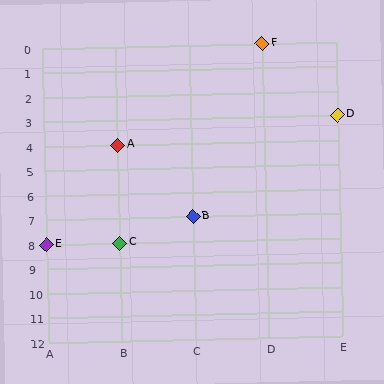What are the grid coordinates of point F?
Point F is at grid coordinates (D, 0).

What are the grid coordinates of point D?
Point D is at grid coordinates (E, 3).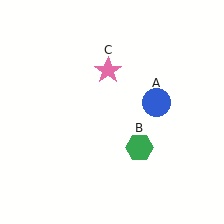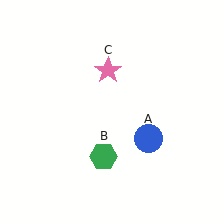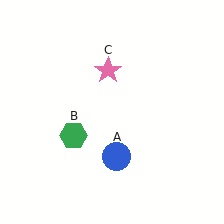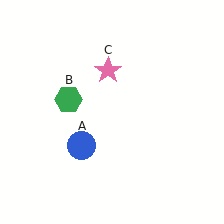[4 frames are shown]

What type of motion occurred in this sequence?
The blue circle (object A), green hexagon (object B) rotated clockwise around the center of the scene.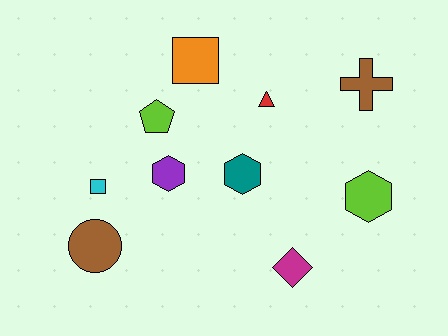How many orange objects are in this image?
There is 1 orange object.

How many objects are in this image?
There are 10 objects.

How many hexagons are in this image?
There are 3 hexagons.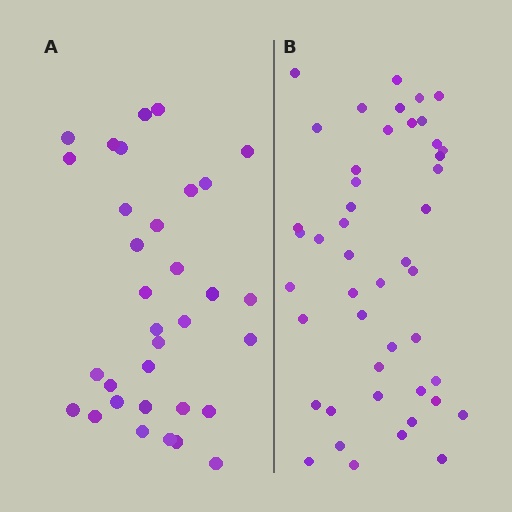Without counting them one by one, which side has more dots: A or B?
Region B (the right region) has more dots.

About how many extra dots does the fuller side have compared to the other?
Region B has approximately 15 more dots than region A.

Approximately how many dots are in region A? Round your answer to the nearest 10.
About 30 dots. (The exact count is 33, which rounds to 30.)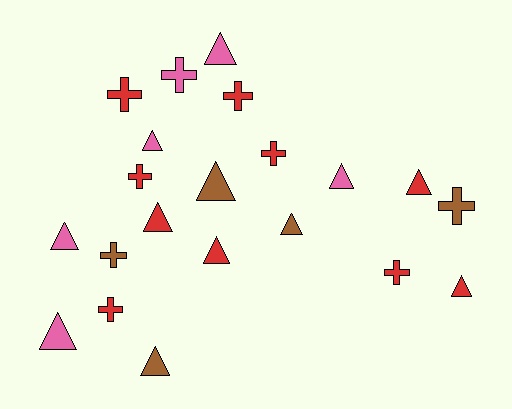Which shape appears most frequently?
Triangle, with 12 objects.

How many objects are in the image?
There are 21 objects.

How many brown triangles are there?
There are 3 brown triangles.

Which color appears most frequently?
Red, with 10 objects.